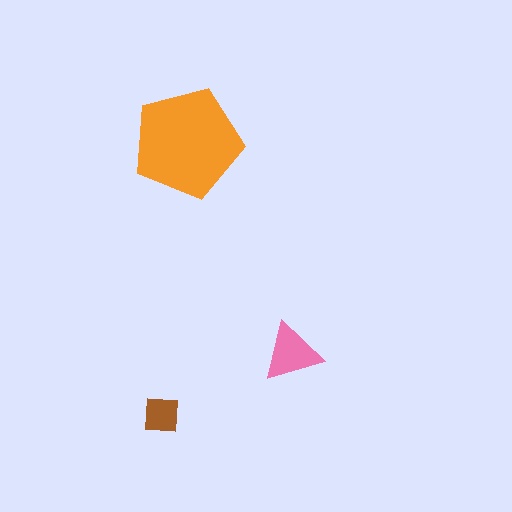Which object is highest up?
The orange pentagon is topmost.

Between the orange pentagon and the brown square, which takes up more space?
The orange pentagon.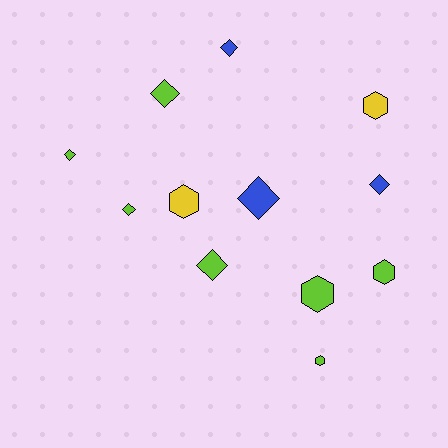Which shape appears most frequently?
Diamond, with 7 objects.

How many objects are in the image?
There are 12 objects.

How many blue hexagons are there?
There are no blue hexagons.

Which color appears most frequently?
Lime, with 7 objects.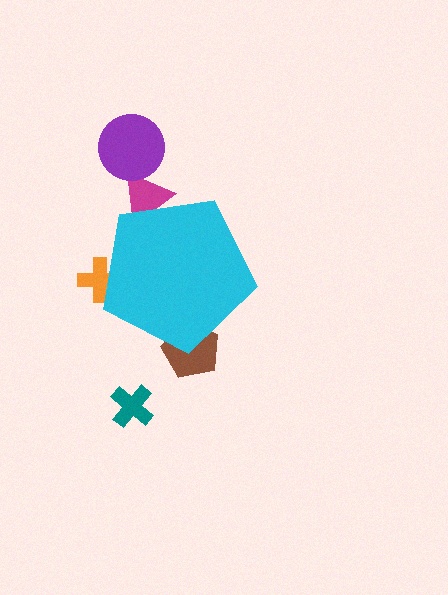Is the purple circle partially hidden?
No, the purple circle is fully visible.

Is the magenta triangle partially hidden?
Yes, the magenta triangle is partially hidden behind the cyan pentagon.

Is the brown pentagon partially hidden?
Yes, the brown pentagon is partially hidden behind the cyan pentagon.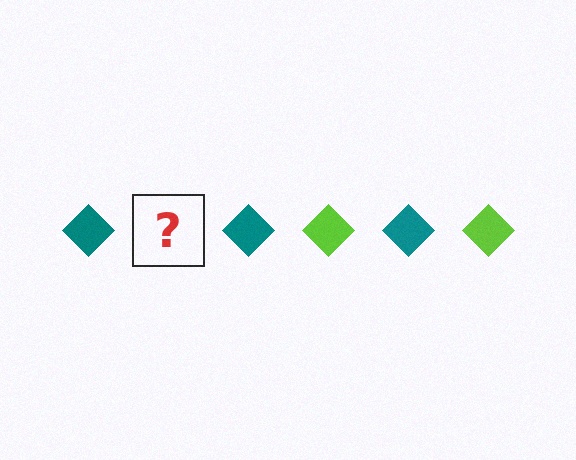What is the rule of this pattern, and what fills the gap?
The rule is that the pattern cycles through teal, lime diamonds. The gap should be filled with a lime diamond.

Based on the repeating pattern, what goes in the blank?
The blank should be a lime diamond.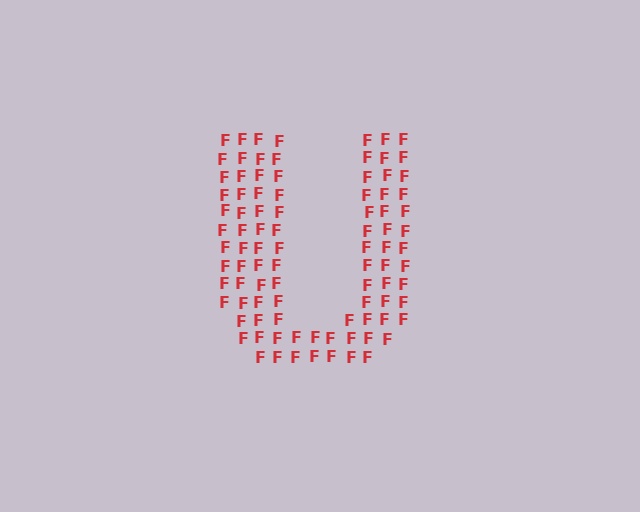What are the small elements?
The small elements are letter F's.